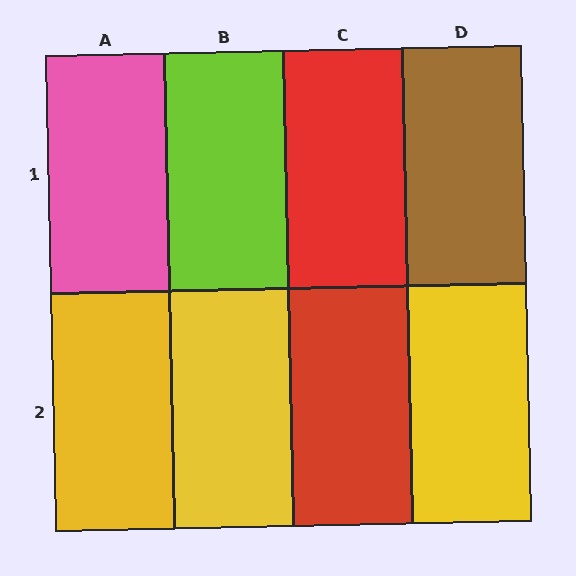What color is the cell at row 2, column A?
Yellow.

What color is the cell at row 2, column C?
Red.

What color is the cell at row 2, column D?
Yellow.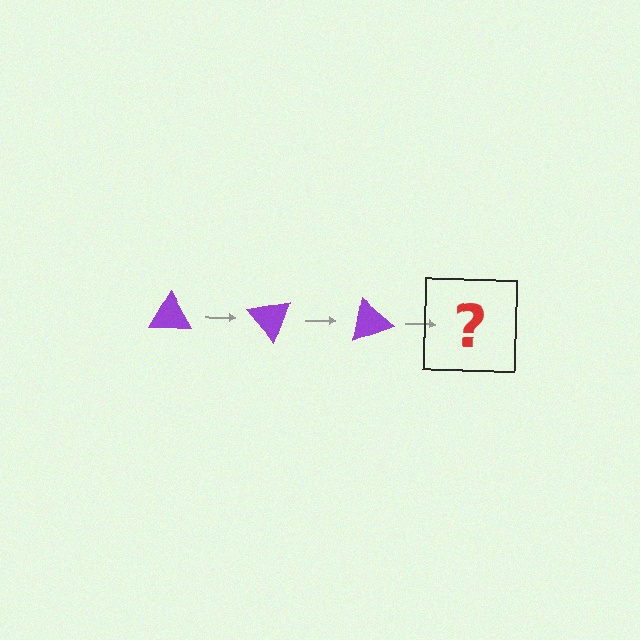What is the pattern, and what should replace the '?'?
The pattern is that the triangle rotates 50 degrees each step. The '?' should be a purple triangle rotated 150 degrees.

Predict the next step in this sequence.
The next step is a purple triangle rotated 150 degrees.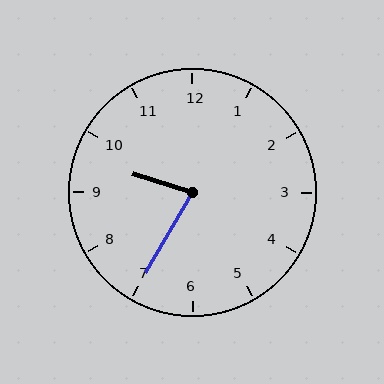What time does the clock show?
9:35.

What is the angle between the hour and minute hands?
Approximately 78 degrees.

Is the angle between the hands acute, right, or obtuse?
It is acute.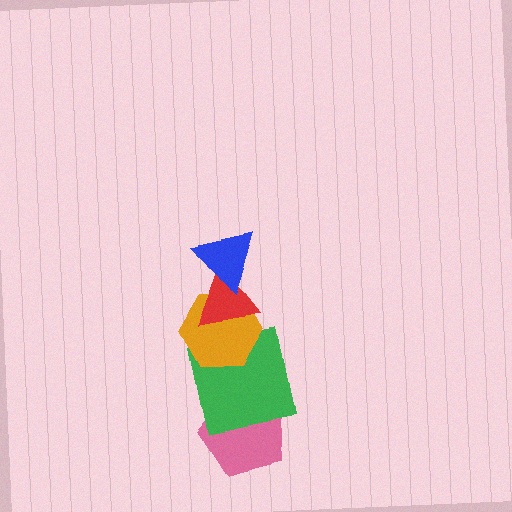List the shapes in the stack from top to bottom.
From top to bottom: the blue triangle, the red triangle, the orange hexagon, the green square, the pink pentagon.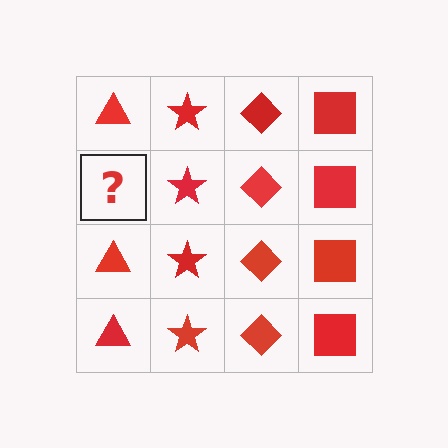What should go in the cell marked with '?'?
The missing cell should contain a red triangle.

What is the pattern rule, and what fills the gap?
The rule is that each column has a consistent shape. The gap should be filled with a red triangle.